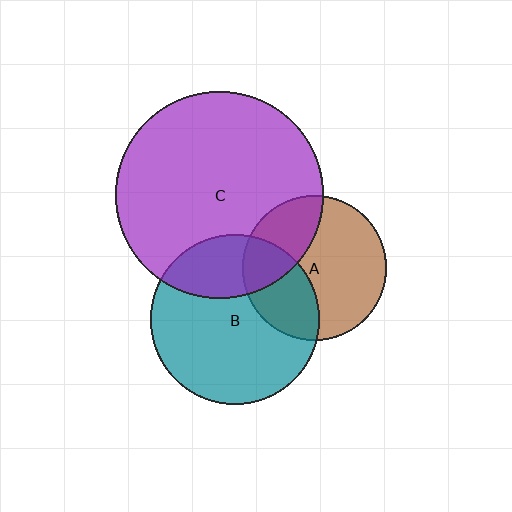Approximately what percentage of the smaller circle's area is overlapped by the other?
Approximately 30%.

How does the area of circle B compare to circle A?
Approximately 1.4 times.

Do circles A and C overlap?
Yes.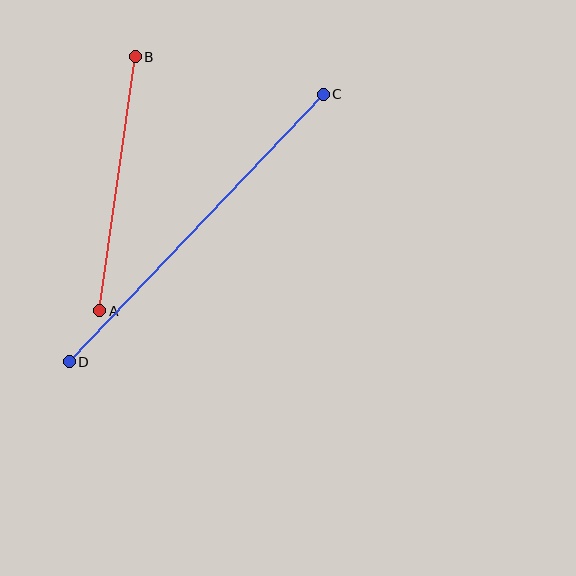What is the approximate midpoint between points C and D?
The midpoint is at approximately (196, 228) pixels.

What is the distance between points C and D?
The distance is approximately 369 pixels.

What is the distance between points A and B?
The distance is approximately 257 pixels.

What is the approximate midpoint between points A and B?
The midpoint is at approximately (118, 184) pixels.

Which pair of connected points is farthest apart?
Points C and D are farthest apart.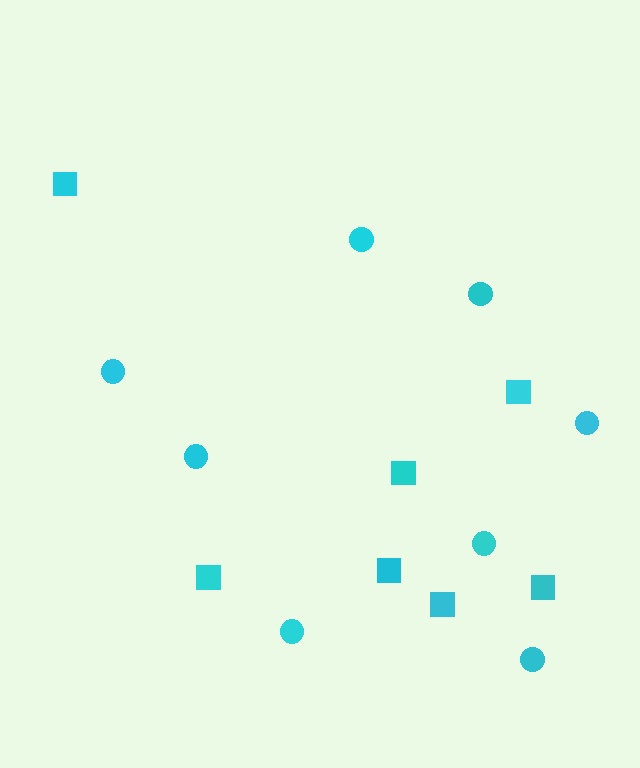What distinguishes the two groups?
There are 2 groups: one group of squares (7) and one group of circles (8).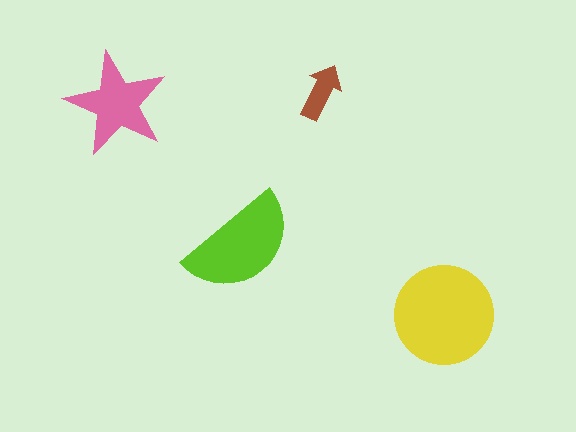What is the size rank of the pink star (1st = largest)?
3rd.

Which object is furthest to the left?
The pink star is leftmost.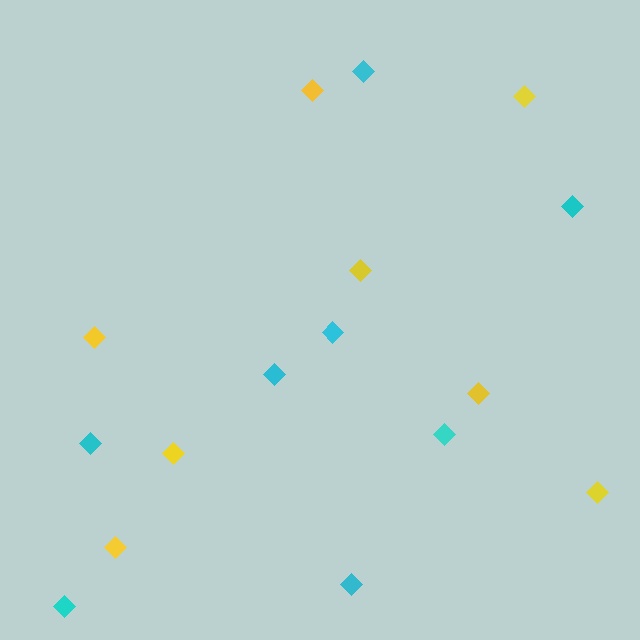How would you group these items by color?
There are 2 groups: one group of yellow diamonds (8) and one group of cyan diamonds (8).